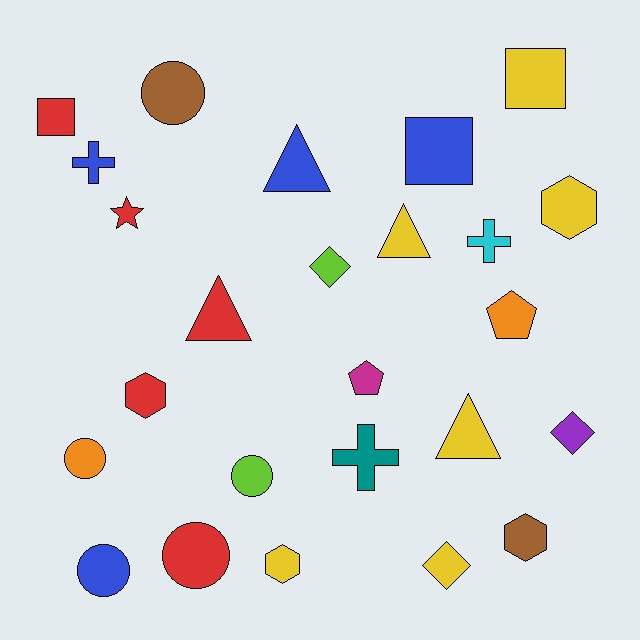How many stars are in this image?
There is 1 star.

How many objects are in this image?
There are 25 objects.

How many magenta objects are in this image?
There is 1 magenta object.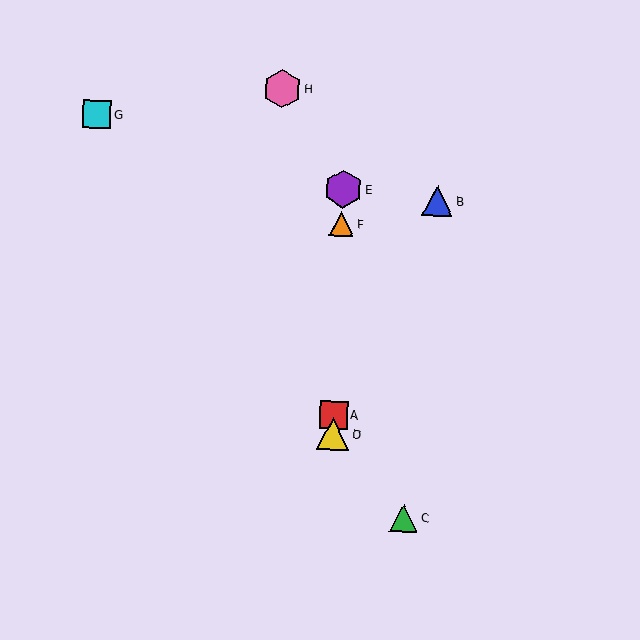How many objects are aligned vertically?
4 objects (A, D, E, F) are aligned vertically.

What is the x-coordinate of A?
Object A is at x≈334.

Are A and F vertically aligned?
Yes, both are at x≈334.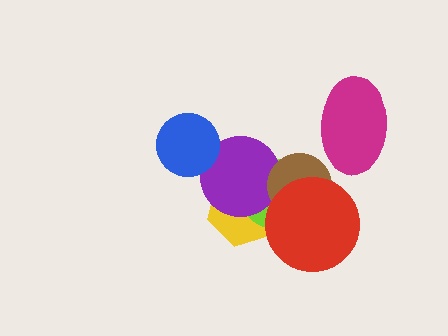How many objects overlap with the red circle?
3 objects overlap with the red circle.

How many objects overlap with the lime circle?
4 objects overlap with the lime circle.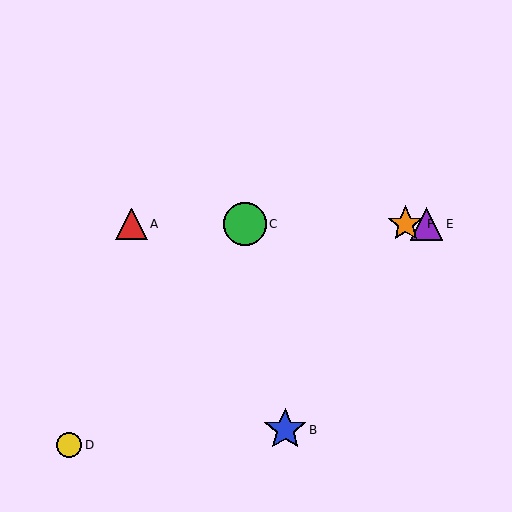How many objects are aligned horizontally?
4 objects (A, C, E, F) are aligned horizontally.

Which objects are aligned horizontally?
Objects A, C, E, F are aligned horizontally.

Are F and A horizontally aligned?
Yes, both are at y≈224.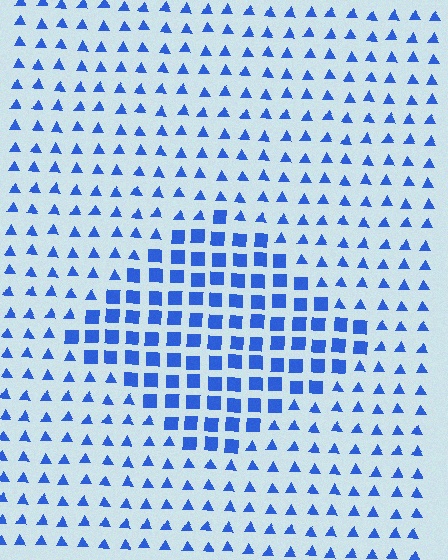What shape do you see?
I see a diamond.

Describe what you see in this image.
The image is filled with small blue elements arranged in a uniform grid. A diamond-shaped region contains squares, while the surrounding area contains triangles. The boundary is defined purely by the change in element shape.